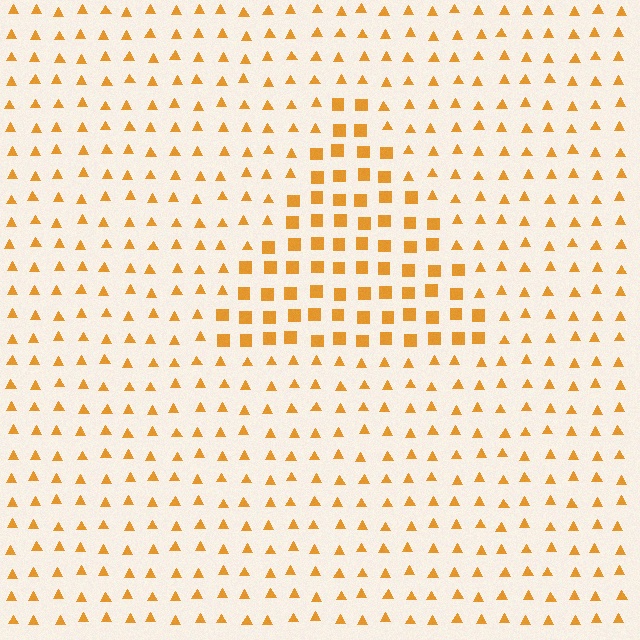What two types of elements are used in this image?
The image uses squares inside the triangle region and triangles outside it.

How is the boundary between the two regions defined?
The boundary is defined by a change in element shape: squares inside vs. triangles outside. All elements share the same color and spacing.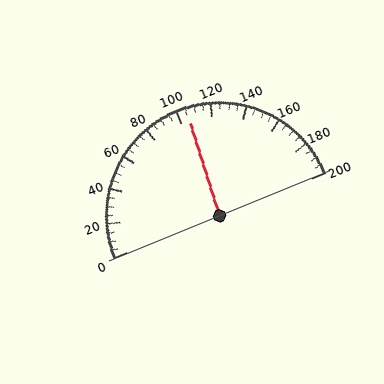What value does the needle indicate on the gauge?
The needle indicates approximately 105.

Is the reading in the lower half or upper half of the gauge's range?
The reading is in the upper half of the range (0 to 200).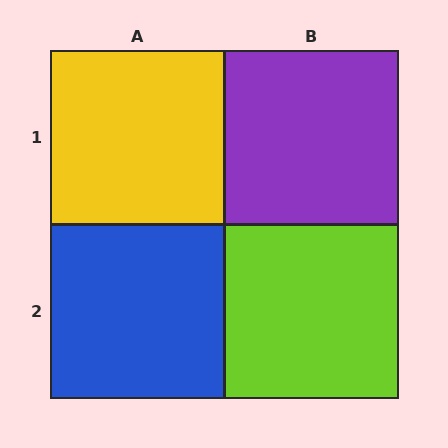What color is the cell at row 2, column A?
Blue.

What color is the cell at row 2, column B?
Lime.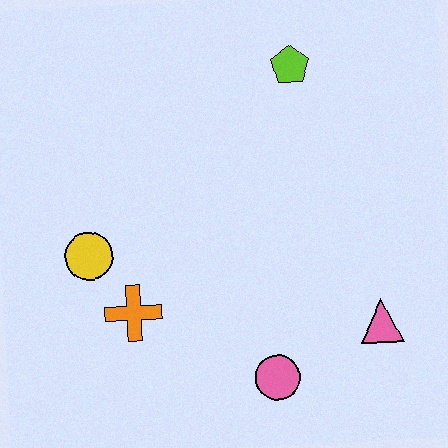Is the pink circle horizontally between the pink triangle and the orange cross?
Yes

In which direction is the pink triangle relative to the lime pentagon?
The pink triangle is below the lime pentagon.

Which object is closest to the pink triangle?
The pink circle is closest to the pink triangle.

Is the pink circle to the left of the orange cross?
No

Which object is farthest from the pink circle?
The lime pentagon is farthest from the pink circle.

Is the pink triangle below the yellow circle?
Yes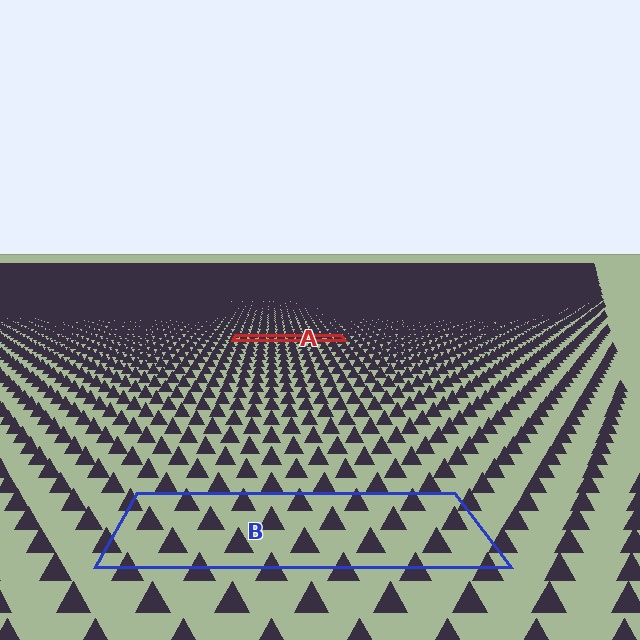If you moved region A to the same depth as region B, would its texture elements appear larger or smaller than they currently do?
They would appear larger. At a closer depth, the same texture elements are projected at a bigger on-screen size.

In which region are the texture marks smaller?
The texture marks are smaller in region A, because it is farther away.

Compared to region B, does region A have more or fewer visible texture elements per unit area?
Region A has more texture elements per unit area — they are packed more densely because it is farther away.